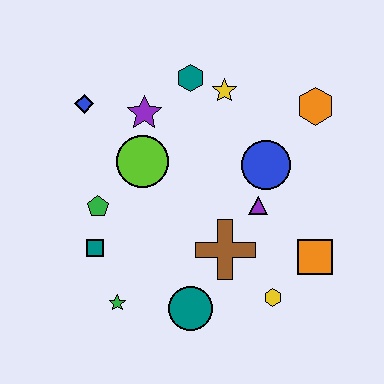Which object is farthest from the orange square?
The blue diamond is farthest from the orange square.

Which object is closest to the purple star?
The lime circle is closest to the purple star.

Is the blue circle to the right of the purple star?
Yes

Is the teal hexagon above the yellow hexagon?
Yes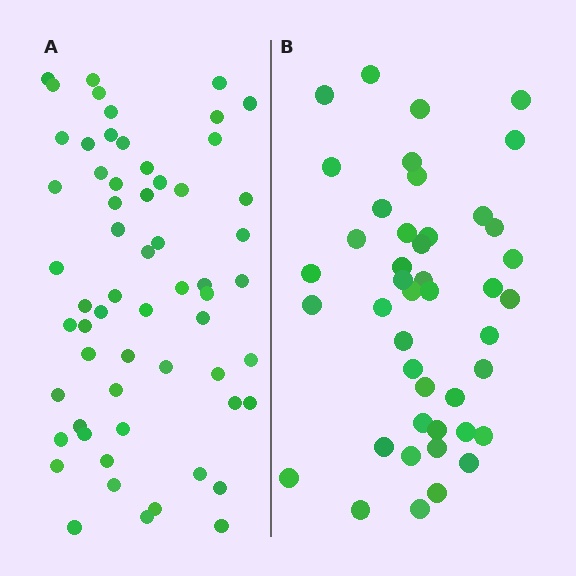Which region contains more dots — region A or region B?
Region A (the left region) has more dots.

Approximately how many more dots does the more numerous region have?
Region A has approximately 15 more dots than region B.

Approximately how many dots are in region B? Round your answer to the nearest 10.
About 40 dots. (The exact count is 44, which rounds to 40.)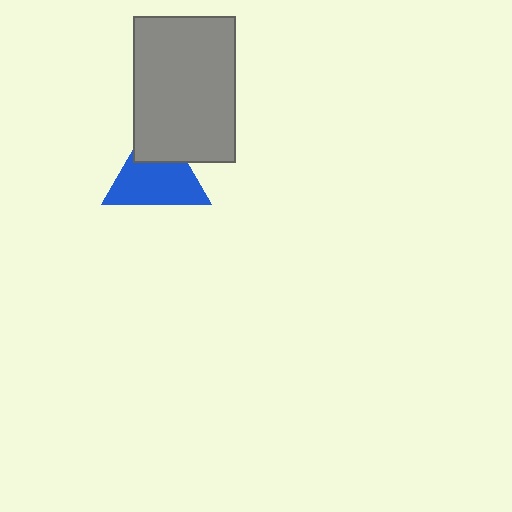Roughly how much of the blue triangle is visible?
Most of it is visible (roughly 69%).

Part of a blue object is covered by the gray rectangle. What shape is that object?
It is a triangle.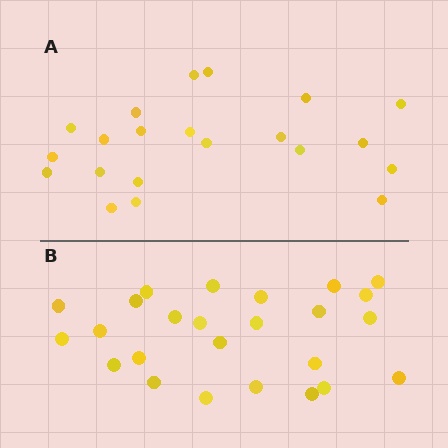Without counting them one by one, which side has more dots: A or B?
Region B (the bottom region) has more dots.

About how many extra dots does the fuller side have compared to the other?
Region B has about 4 more dots than region A.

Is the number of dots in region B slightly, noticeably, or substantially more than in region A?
Region B has only slightly more — the two regions are fairly close. The ratio is roughly 1.2 to 1.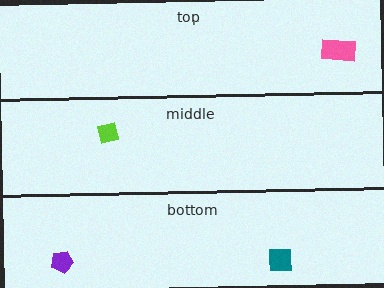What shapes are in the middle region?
The lime square.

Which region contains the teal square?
The bottom region.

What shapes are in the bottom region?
The purple pentagon, the teal square.